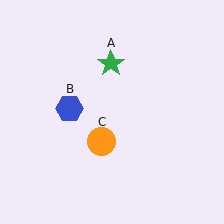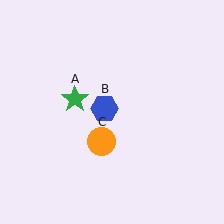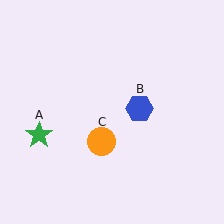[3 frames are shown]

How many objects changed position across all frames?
2 objects changed position: green star (object A), blue hexagon (object B).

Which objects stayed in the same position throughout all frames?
Orange circle (object C) remained stationary.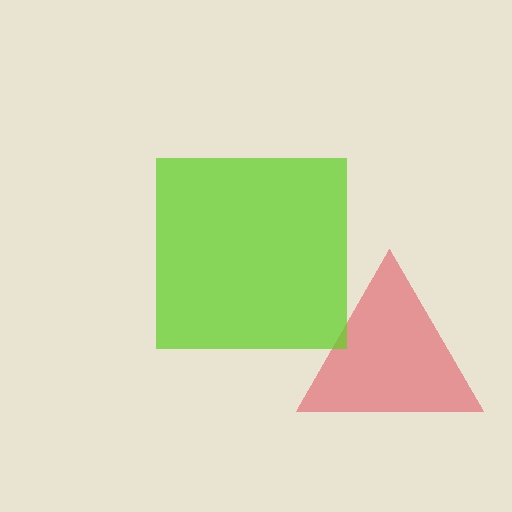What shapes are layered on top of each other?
The layered shapes are: a red triangle, a lime square.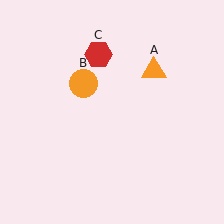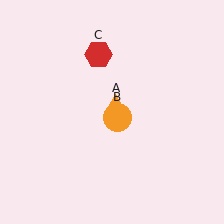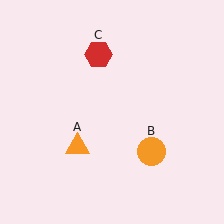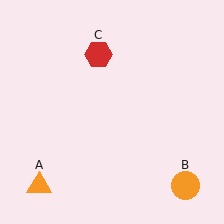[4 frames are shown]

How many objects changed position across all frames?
2 objects changed position: orange triangle (object A), orange circle (object B).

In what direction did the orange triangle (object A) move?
The orange triangle (object A) moved down and to the left.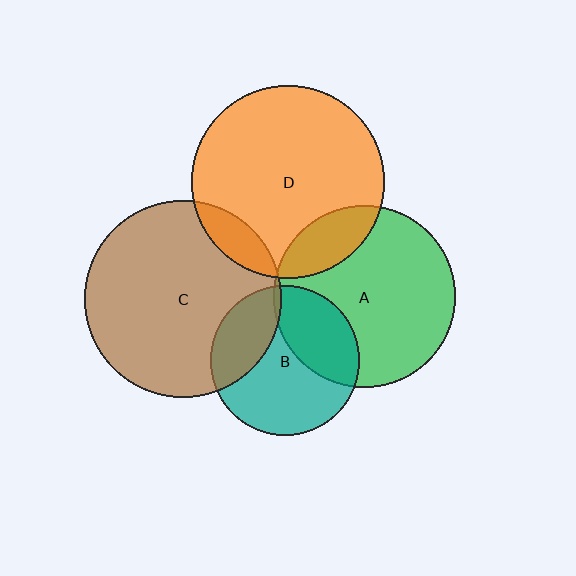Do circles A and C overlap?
Yes.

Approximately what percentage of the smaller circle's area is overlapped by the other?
Approximately 5%.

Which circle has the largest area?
Circle C (brown).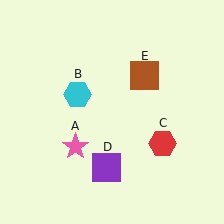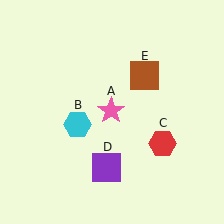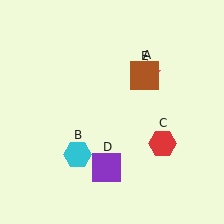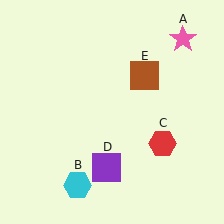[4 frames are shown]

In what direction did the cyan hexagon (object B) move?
The cyan hexagon (object B) moved down.